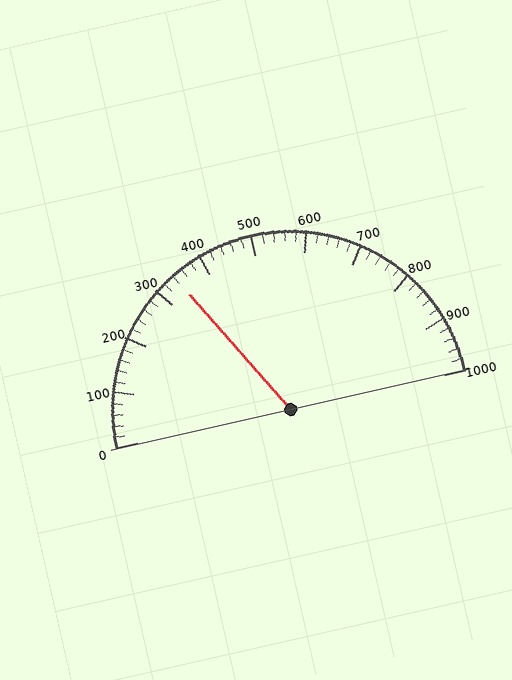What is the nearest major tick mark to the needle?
The nearest major tick mark is 300.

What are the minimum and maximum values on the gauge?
The gauge ranges from 0 to 1000.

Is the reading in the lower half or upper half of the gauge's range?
The reading is in the lower half of the range (0 to 1000).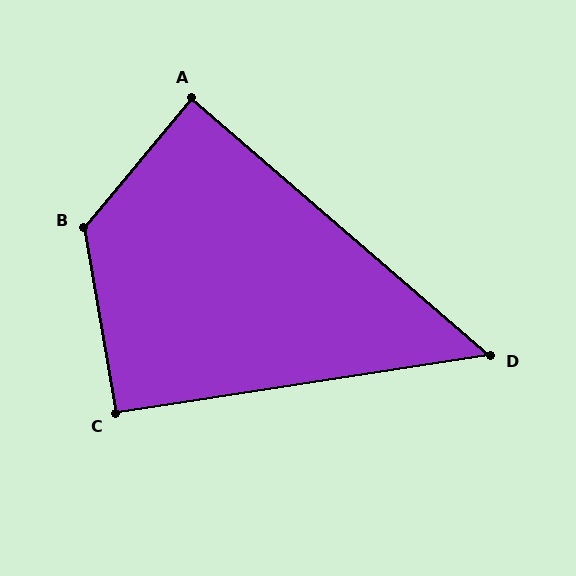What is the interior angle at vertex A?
Approximately 89 degrees (approximately right).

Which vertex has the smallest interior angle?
D, at approximately 50 degrees.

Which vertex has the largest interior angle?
B, at approximately 130 degrees.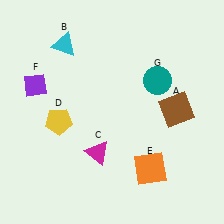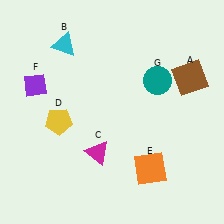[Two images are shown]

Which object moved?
The brown square (A) moved up.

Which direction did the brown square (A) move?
The brown square (A) moved up.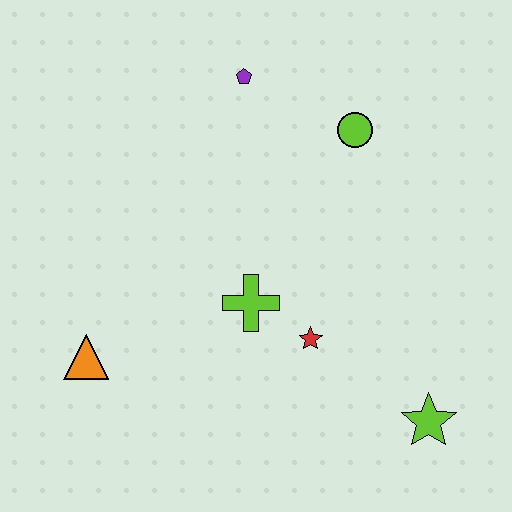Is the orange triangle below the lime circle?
Yes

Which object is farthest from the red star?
The purple pentagon is farthest from the red star.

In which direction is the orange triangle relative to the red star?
The orange triangle is to the left of the red star.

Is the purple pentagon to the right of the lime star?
No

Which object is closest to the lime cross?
The red star is closest to the lime cross.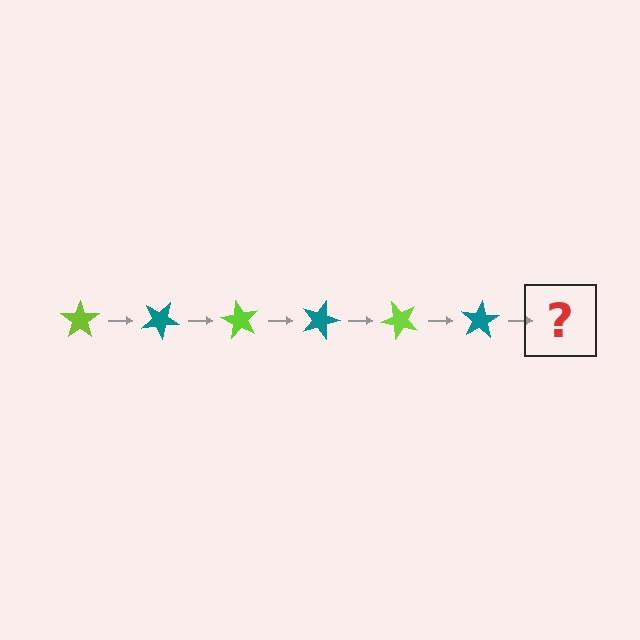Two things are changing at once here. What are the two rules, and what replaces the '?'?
The two rules are that it rotates 30 degrees each step and the color cycles through lime and teal. The '?' should be a lime star, rotated 180 degrees from the start.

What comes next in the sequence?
The next element should be a lime star, rotated 180 degrees from the start.